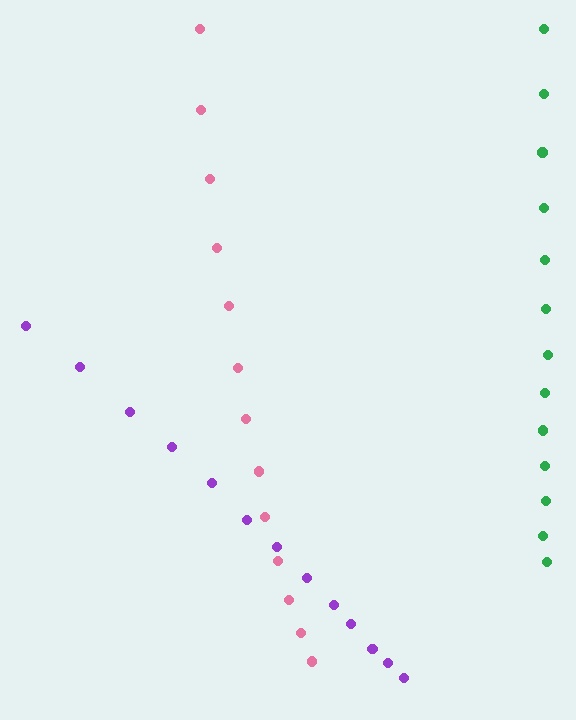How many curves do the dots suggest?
There are 3 distinct paths.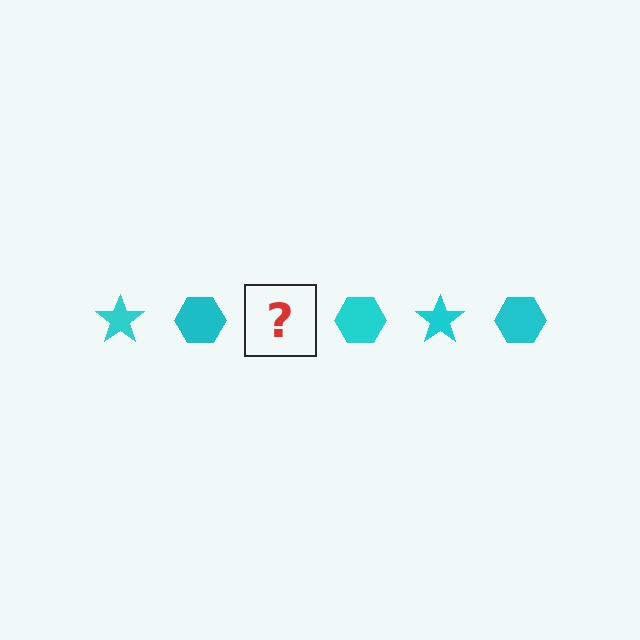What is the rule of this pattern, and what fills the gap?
The rule is that the pattern cycles through star, hexagon shapes in cyan. The gap should be filled with a cyan star.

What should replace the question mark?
The question mark should be replaced with a cyan star.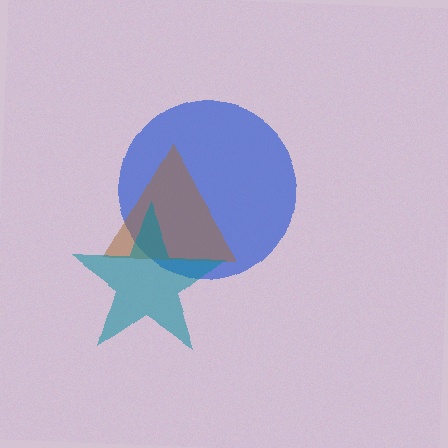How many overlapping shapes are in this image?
There are 3 overlapping shapes in the image.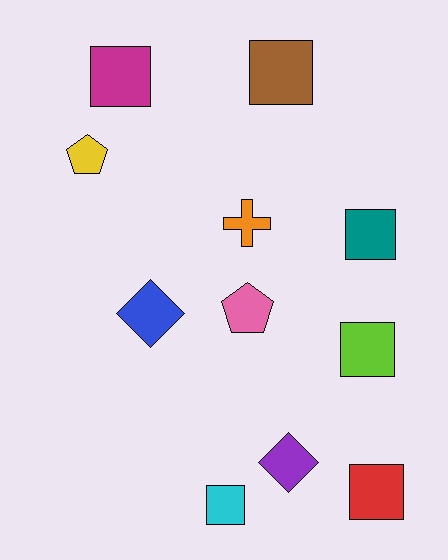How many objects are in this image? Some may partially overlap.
There are 11 objects.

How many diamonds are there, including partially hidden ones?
There are 2 diamonds.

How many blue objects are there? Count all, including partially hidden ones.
There is 1 blue object.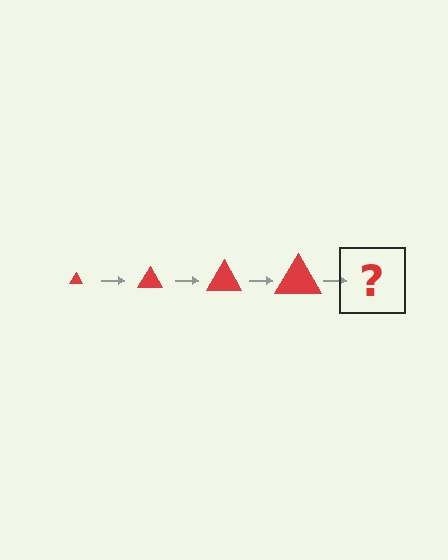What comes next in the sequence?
The next element should be a red triangle, larger than the previous one.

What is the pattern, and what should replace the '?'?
The pattern is that the triangle gets progressively larger each step. The '?' should be a red triangle, larger than the previous one.